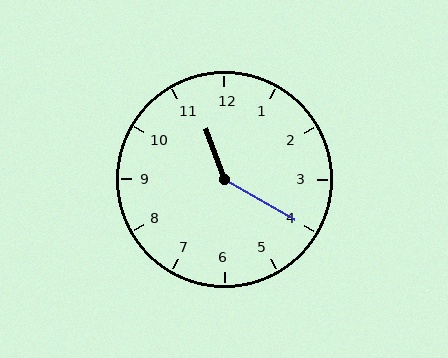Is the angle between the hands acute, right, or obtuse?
It is obtuse.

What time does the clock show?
11:20.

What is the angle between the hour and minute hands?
Approximately 140 degrees.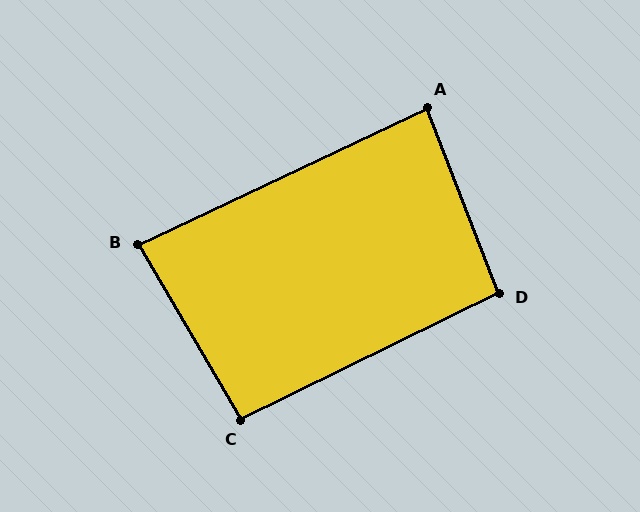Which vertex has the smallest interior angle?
B, at approximately 85 degrees.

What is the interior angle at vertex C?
Approximately 94 degrees (approximately right).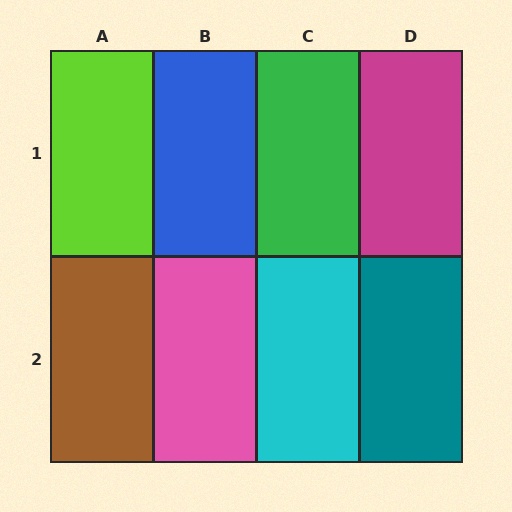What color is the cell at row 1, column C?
Green.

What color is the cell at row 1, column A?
Lime.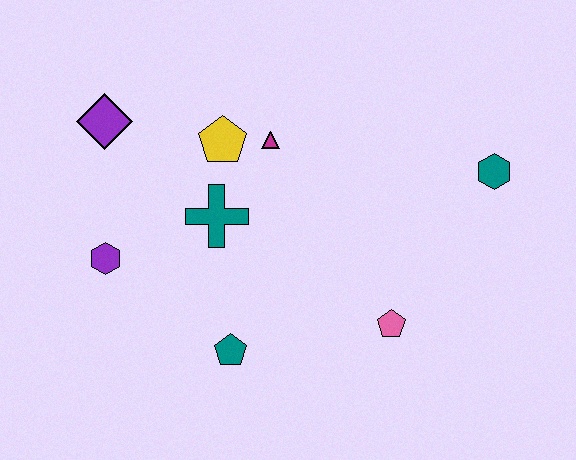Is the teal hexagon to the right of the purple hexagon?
Yes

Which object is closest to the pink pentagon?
The teal pentagon is closest to the pink pentagon.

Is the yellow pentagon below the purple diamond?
Yes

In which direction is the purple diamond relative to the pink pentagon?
The purple diamond is to the left of the pink pentagon.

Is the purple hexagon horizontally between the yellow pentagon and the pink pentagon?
No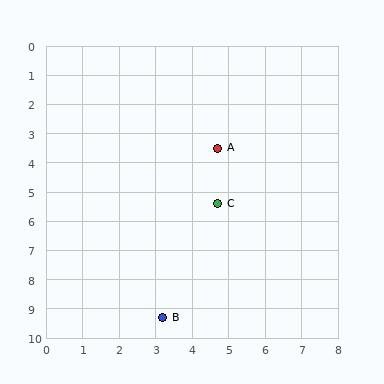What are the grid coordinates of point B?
Point B is at approximately (3.2, 9.3).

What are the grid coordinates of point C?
Point C is at approximately (4.7, 5.4).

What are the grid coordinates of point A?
Point A is at approximately (4.7, 3.5).